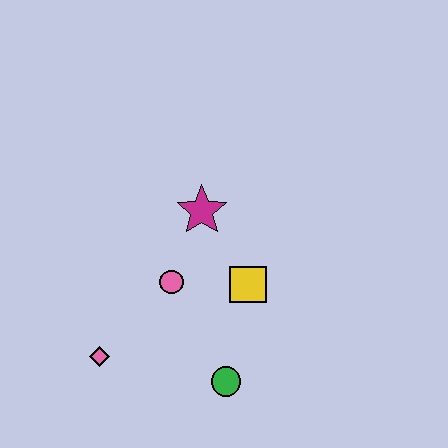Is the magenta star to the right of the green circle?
No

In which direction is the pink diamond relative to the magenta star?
The pink diamond is below the magenta star.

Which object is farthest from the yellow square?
The pink diamond is farthest from the yellow square.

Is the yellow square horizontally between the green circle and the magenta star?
No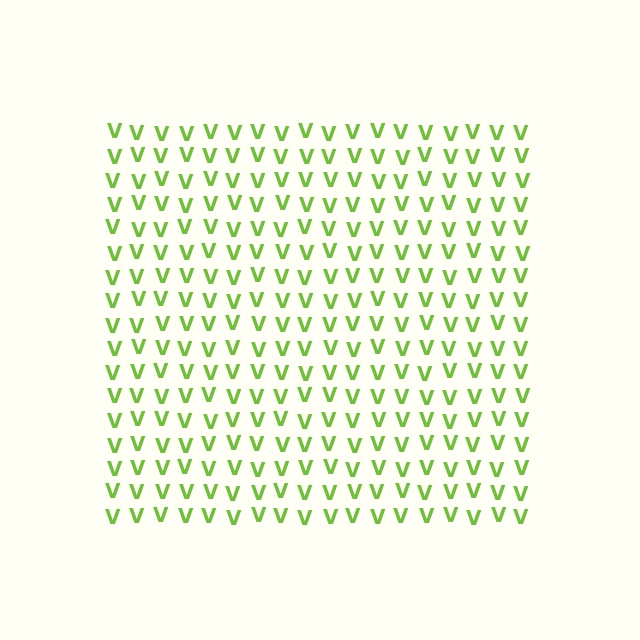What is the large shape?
The large shape is a square.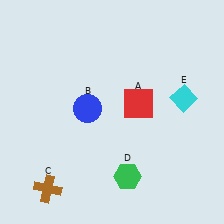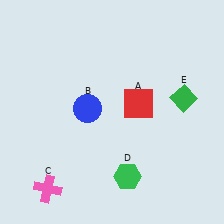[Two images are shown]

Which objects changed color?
C changed from brown to pink. E changed from cyan to green.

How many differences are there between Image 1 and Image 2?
There are 2 differences between the two images.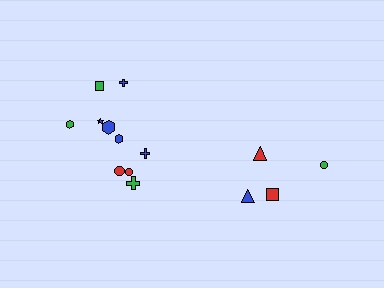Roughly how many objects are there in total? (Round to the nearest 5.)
Roughly 15 objects in total.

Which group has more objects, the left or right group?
The left group.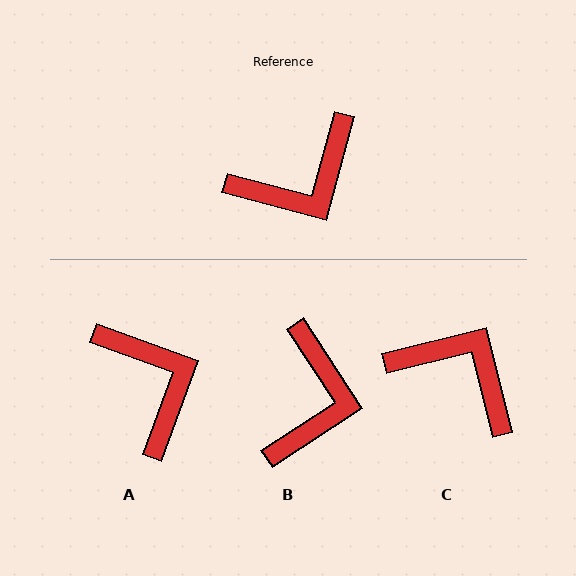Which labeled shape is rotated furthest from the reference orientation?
C, about 119 degrees away.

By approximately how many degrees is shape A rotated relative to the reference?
Approximately 85 degrees counter-clockwise.